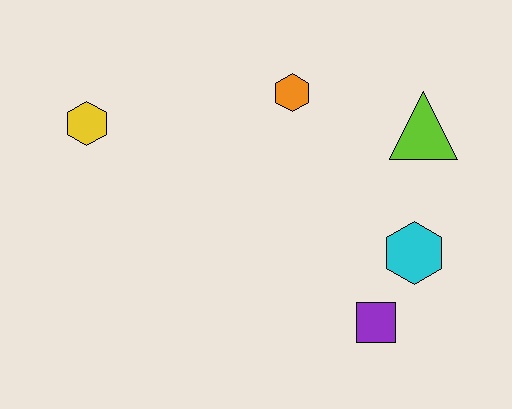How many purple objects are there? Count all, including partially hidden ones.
There is 1 purple object.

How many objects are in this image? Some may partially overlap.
There are 5 objects.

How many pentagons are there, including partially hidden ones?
There are no pentagons.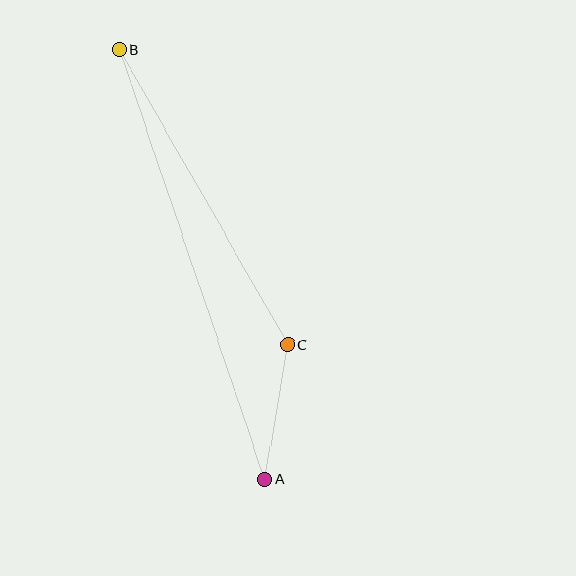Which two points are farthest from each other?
Points A and B are farthest from each other.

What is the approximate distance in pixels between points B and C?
The distance between B and C is approximately 340 pixels.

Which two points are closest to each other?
Points A and C are closest to each other.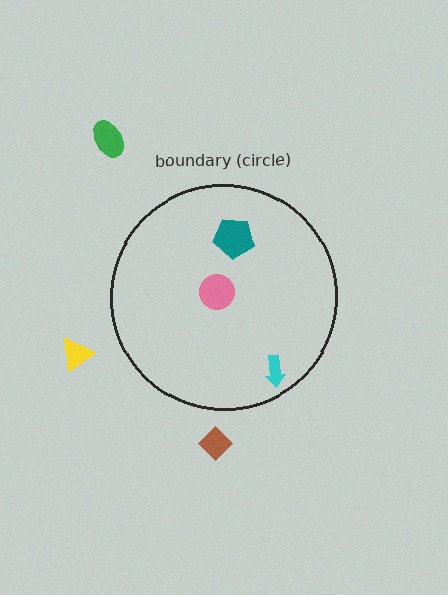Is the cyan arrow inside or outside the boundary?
Inside.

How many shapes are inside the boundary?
3 inside, 3 outside.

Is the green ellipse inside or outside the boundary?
Outside.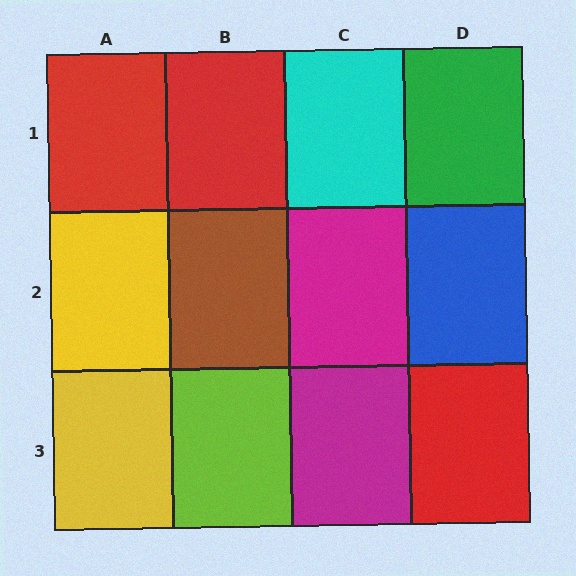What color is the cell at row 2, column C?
Magenta.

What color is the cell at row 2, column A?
Yellow.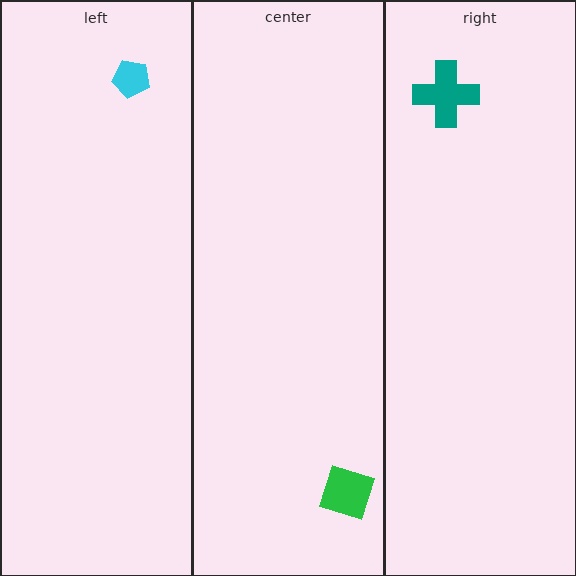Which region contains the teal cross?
The right region.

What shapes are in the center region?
The green diamond.